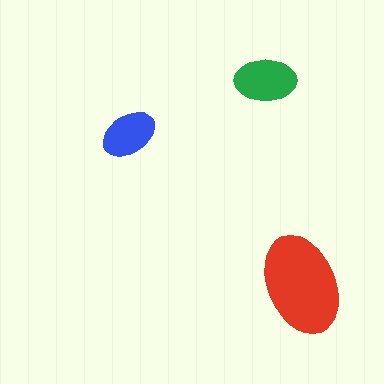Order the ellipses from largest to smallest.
the red one, the green one, the blue one.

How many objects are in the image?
There are 3 objects in the image.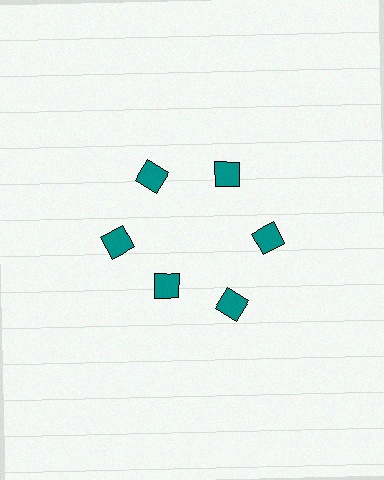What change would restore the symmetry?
The symmetry would be restored by moving it outward, back onto the ring so that all 6 diamonds sit at equal angles and equal distance from the center.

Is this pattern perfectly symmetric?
No. The 6 teal diamonds are arranged in a ring, but one element near the 7 o'clock position is pulled inward toward the center, breaking the 6-fold rotational symmetry.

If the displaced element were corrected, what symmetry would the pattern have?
It would have 6-fold rotational symmetry — the pattern would map onto itself every 60 degrees.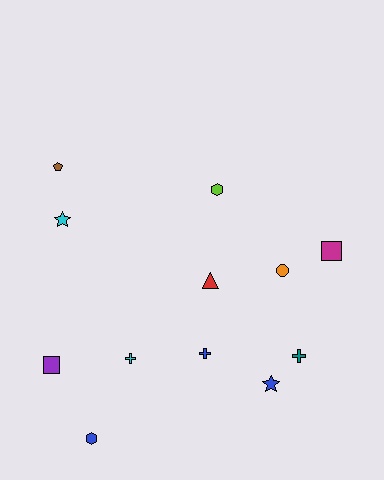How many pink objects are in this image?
There are no pink objects.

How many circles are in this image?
There is 1 circle.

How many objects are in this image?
There are 12 objects.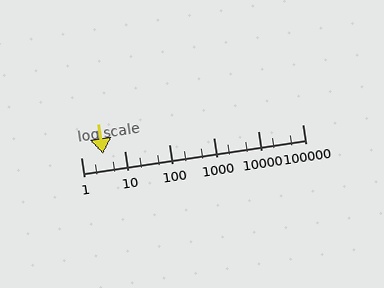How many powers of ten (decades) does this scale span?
The scale spans 5 decades, from 1 to 100000.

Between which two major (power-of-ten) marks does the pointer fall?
The pointer is between 1 and 10.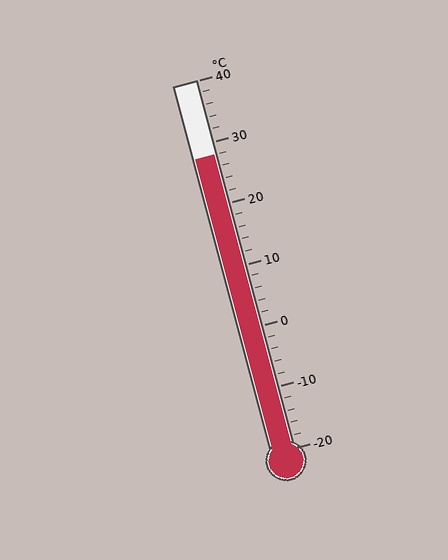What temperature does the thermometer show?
The thermometer shows approximately 28°C.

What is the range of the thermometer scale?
The thermometer scale ranges from -20°C to 40°C.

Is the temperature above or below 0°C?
The temperature is above 0°C.